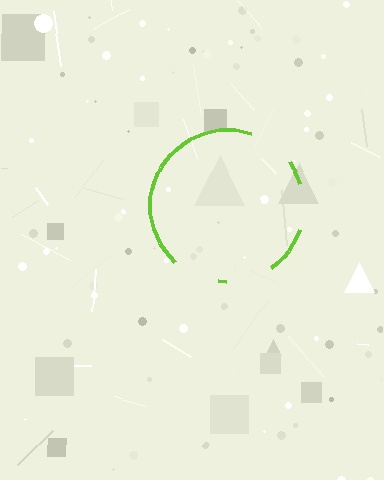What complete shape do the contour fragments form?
The contour fragments form a circle.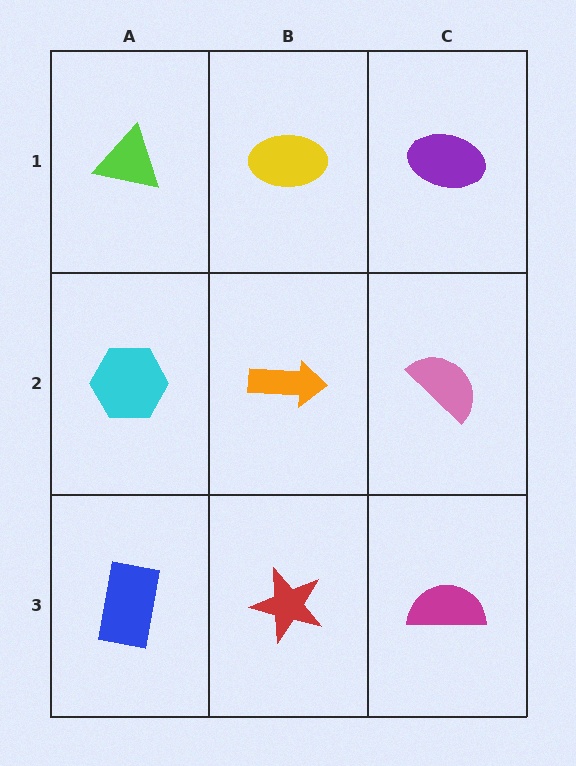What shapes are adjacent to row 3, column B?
An orange arrow (row 2, column B), a blue rectangle (row 3, column A), a magenta semicircle (row 3, column C).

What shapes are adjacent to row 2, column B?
A yellow ellipse (row 1, column B), a red star (row 3, column B), a cyan hexagon (row 2, column A), a pink semicircle (row 2, column C).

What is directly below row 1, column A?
A cyan hexagon.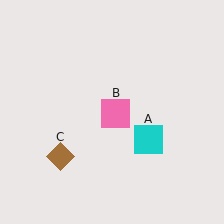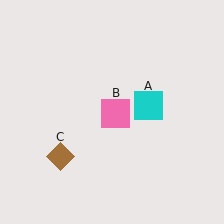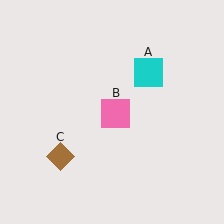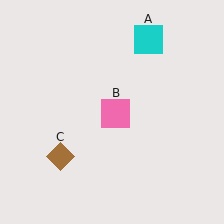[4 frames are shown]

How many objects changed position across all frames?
1 object changed position: cyan square (object A).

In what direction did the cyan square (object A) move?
The cyan square (object A) moved up.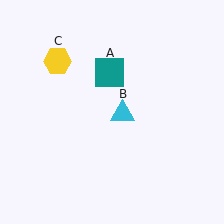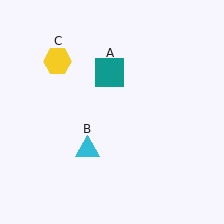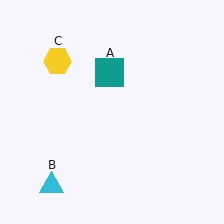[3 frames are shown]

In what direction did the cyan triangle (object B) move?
The cyan triangle (object B) moved down and to the left.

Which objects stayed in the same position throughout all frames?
Teal square (object A) and yellow hexagon (object C) remained stationary.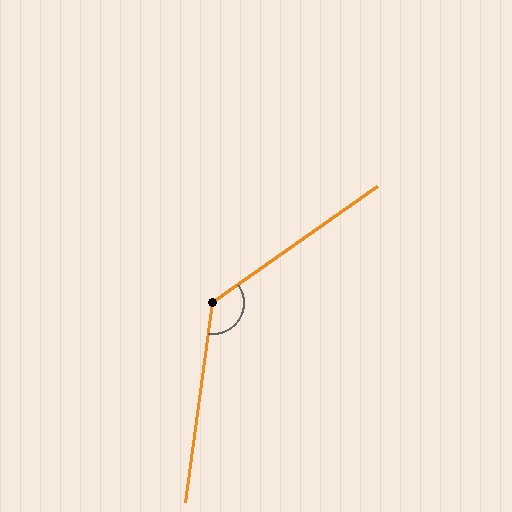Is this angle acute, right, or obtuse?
It is obtuse.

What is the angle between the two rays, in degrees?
Approximately 133 degrees.